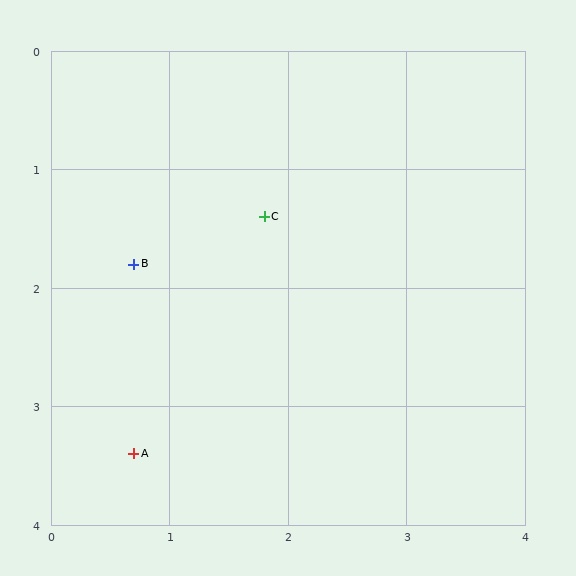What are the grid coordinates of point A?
Point A is at approximately (0.7, 3.4).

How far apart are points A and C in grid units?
Points A and C are about 2.3 grid units apart.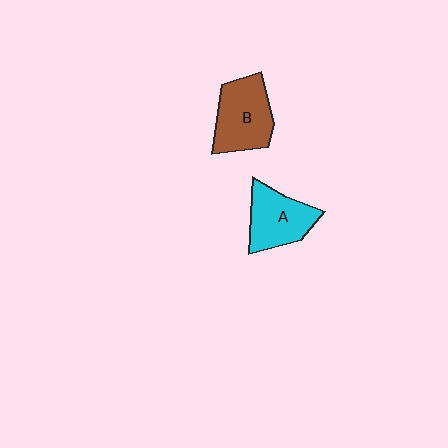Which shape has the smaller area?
Shape A (cyan).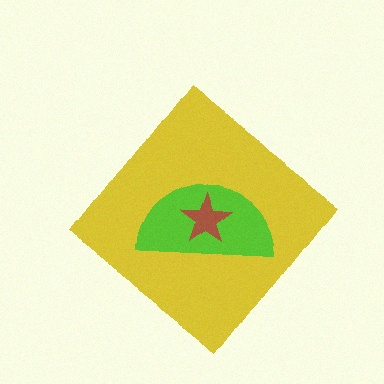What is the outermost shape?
The yellow diamond.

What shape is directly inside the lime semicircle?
The brown star.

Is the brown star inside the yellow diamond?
Yes.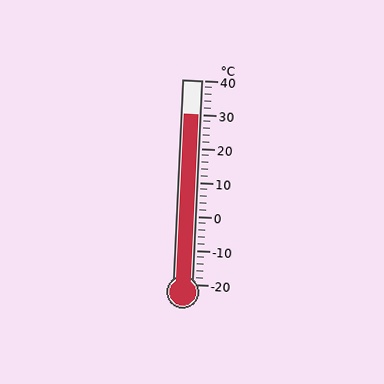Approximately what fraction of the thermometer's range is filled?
The thermometer is filled to approximately 85% of its range.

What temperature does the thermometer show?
The thermometer shows approximately 30°C.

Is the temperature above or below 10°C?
The temperature is above 10°C.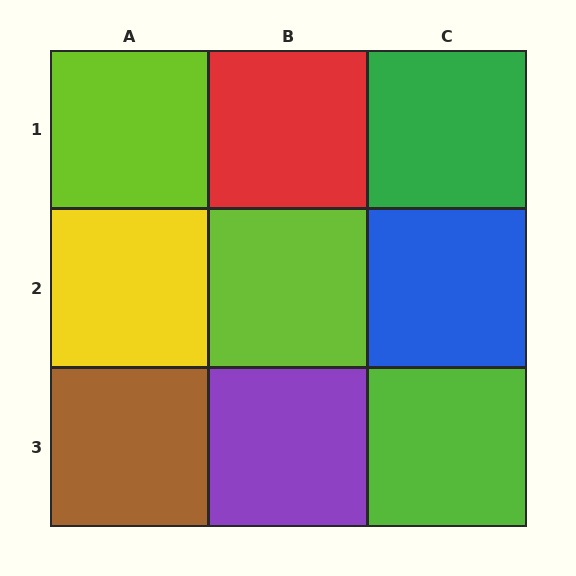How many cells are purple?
1 cell is purple.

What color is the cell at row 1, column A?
Lime.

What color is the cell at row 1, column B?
Red.